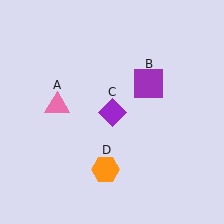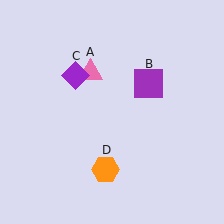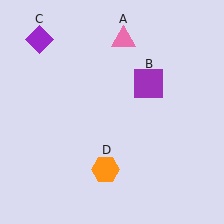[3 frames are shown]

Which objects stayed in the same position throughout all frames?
Purple square (object B) and orange hexagon (object D) remained stationary.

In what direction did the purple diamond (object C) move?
The purple diamond (object C) moved up and to the left.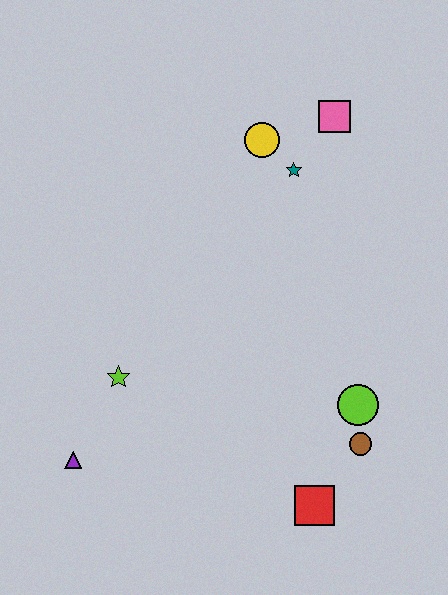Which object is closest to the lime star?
The purple triangle is closest to the lime star.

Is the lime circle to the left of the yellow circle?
No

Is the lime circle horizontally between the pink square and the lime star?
No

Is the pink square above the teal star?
Yes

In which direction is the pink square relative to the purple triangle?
The pink square is above the purple triangle.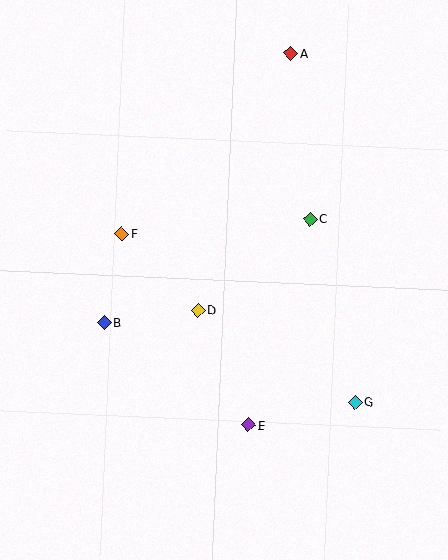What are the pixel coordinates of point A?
Point A is at (291, 53).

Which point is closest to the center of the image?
Point D at (198, 310) is closest to the center.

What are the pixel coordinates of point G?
Point G is at (355, 402).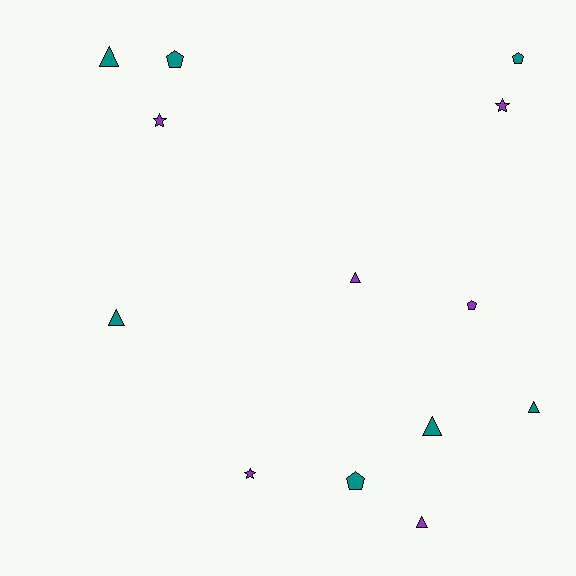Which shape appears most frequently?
Triangle, with 6 objects.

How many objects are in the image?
There are 13 objects.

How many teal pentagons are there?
There are 3 teal pentagons.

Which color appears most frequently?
Teal, with 7 objects.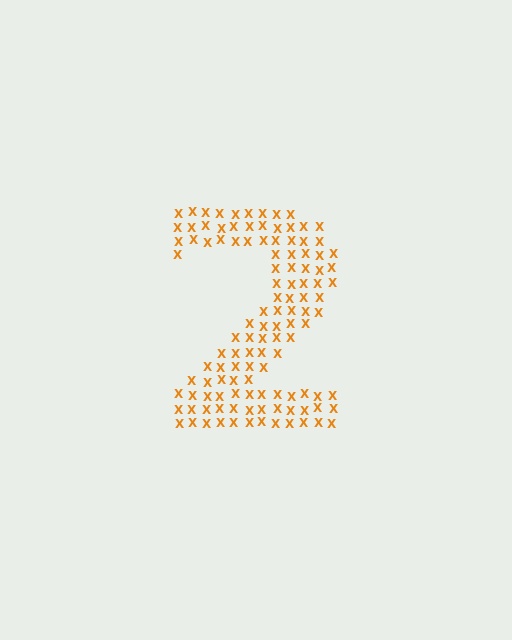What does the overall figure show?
The overall figure shows the digit 2.